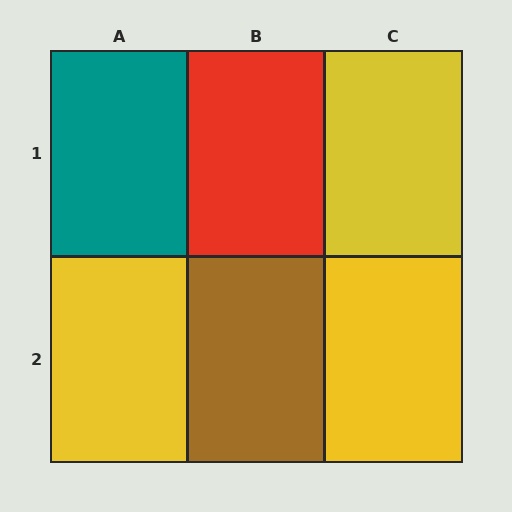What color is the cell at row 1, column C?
Yellow.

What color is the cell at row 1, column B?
Red.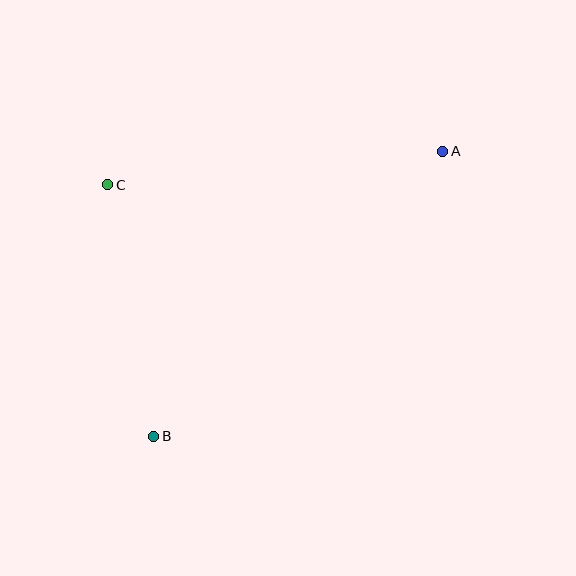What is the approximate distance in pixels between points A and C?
The distance between A and C is approximately 337 pixels.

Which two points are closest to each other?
Points B and C are closest to each other.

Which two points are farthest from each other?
Points A and B are farthest from each other.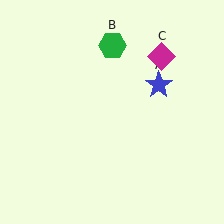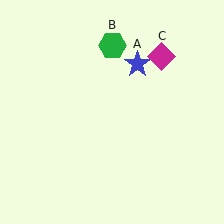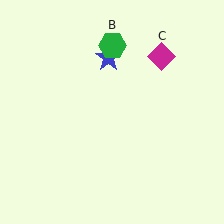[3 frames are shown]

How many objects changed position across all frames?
1 object changed position: blue star (object A).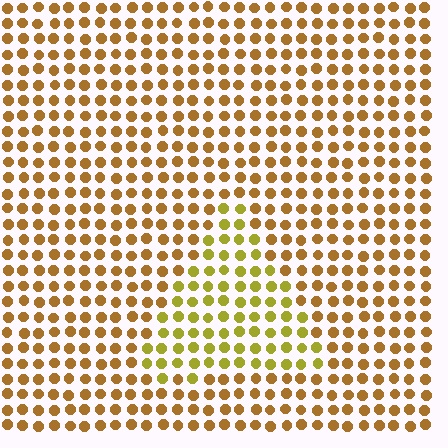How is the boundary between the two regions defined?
The boundary is defined purely by a slight shift in hue (about 30 degrees). Spacing, size, and orientation are identical on both sides.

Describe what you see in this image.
The image is filled with small brown elements in a uniform arrangement. A triangle-shaped region is visible where the elements are tinted to a slightly different hue, forming a subtle color boundary.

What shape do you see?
I see a triangle.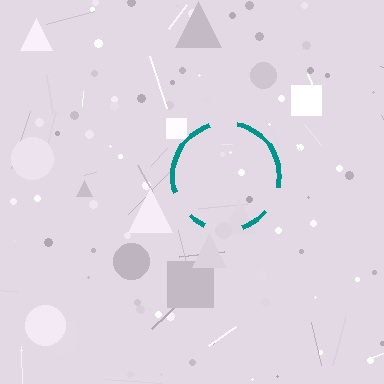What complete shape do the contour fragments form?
The contour fragments form a circle.